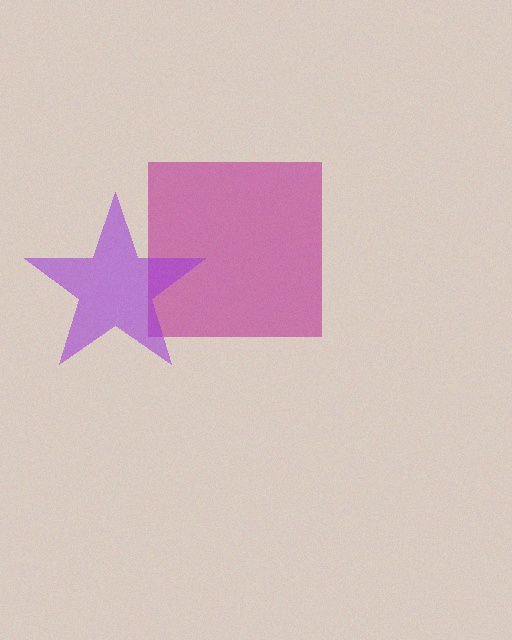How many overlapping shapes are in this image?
There are 2 overlapping shapes in the image.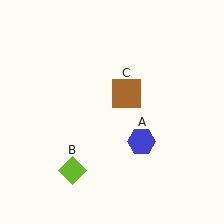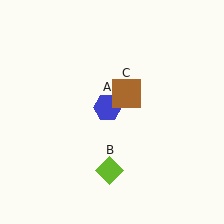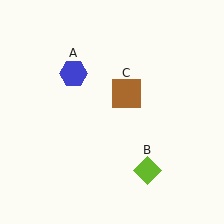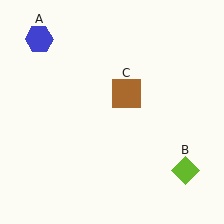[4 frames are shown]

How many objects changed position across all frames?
2 objects changed position: blue hexagon (object A), lime diamond (object B).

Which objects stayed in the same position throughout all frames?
Brown square (object C) remained stationary.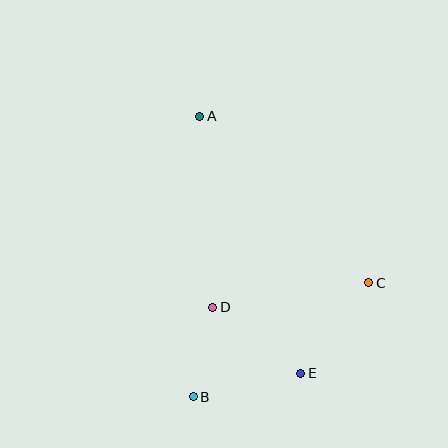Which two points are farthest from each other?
Points A and B are farthest from each other.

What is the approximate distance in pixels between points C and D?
The distance between C and D is approximately 158 pixels.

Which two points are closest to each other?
Points B and D are closest to each other.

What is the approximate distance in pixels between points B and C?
The distance between B and C is approximately 209 pixels.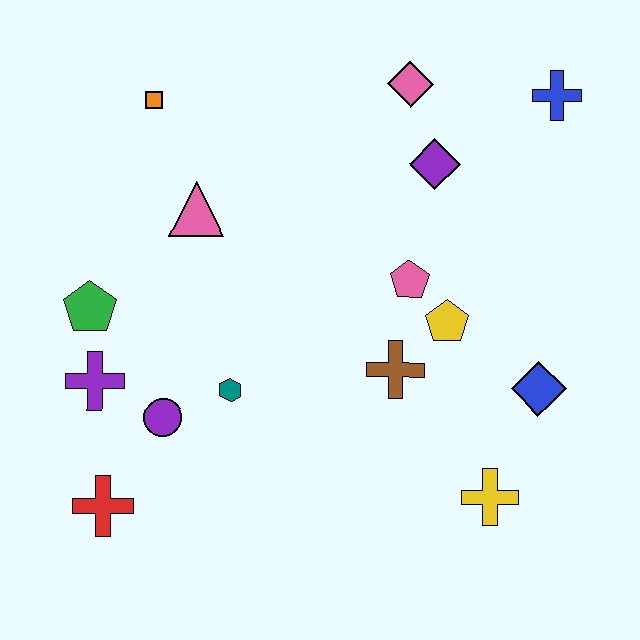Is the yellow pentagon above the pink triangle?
No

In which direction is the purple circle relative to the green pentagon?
The purple circle is below the green pentagon.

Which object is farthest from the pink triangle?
The yellow cross is farthest from the pink triangle.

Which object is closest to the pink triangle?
The orange square is closest to the pink triangle.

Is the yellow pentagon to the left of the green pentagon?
No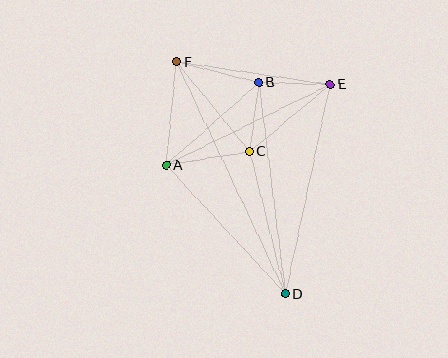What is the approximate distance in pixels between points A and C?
The distance between A and C is approximately 85 pixels.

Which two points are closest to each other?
Points B and C are closest to each other.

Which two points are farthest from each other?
Points D and F are farthest from each other.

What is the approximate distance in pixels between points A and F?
The distance between A and F is approximately 104 pixels.